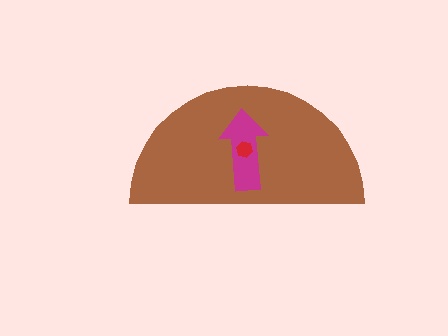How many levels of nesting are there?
3.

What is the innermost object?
The red hexagon.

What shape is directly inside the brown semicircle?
The magenta arrow.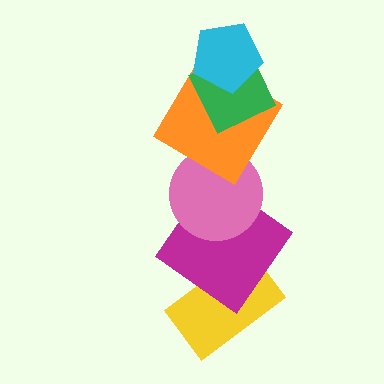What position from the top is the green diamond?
The green diamond is 2nd from the top.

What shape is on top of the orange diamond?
The green diamond is on top of the orange diamond.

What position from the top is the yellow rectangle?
The yellow rectangle is 6th from the top.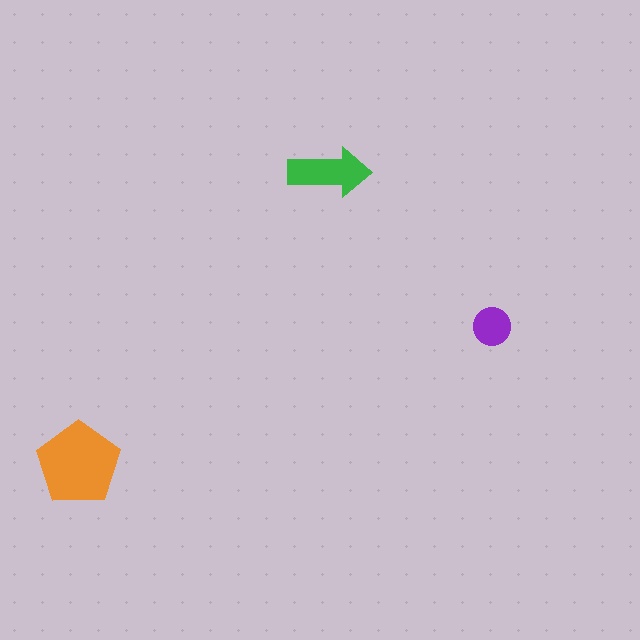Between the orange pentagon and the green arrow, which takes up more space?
The orange pentagon.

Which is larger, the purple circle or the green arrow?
The green arrow.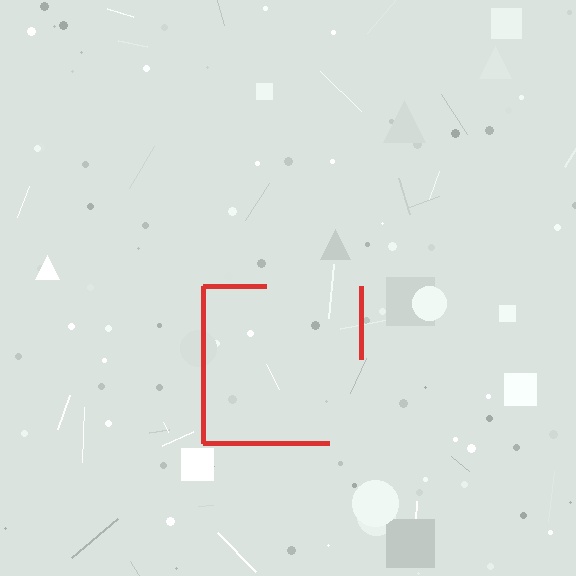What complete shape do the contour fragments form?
The contour fragments form a square.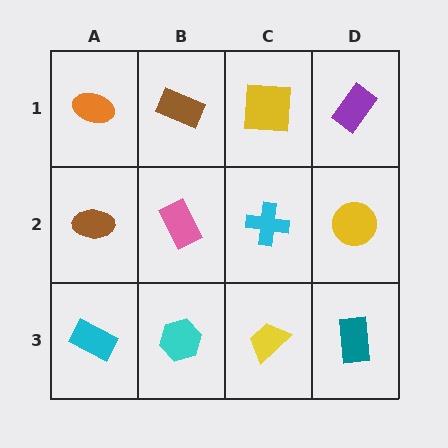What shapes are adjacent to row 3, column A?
A brown ellipse (row 2, column A), a cyan hexagon (row 3, column B).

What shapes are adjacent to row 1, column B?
A pink rectangle (row 2, column B), an orange ellipse (row 1, column A), a yellow square (row 1, column C).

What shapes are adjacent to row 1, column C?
A cyan cross (row 2, column C), a brown rectangle (row 1, column B), a purple rectangle (row 1, column D).